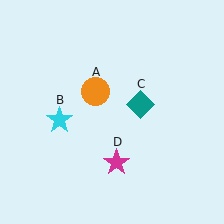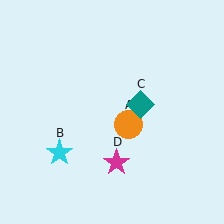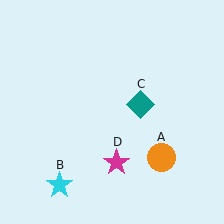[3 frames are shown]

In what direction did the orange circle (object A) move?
The orange circle (object A) moved down and to the right.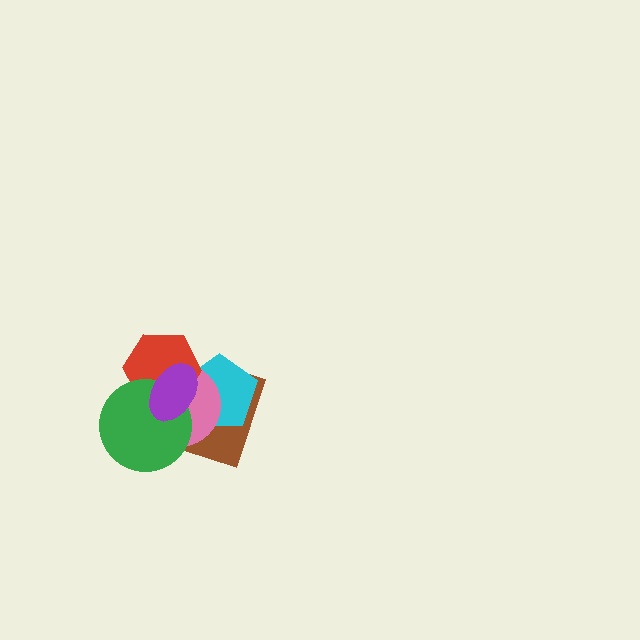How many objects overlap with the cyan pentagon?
4 objects overlap with the cyan pentagon.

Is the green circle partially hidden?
Yes, it is partially covered by another shape.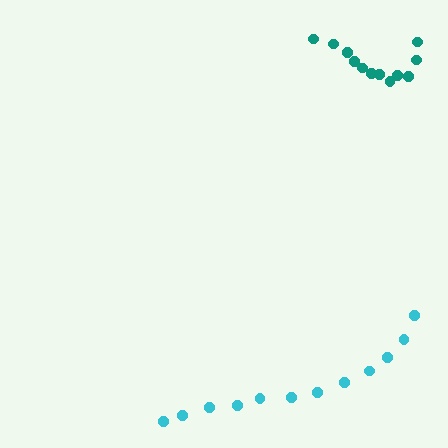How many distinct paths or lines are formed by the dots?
There are 2 distinct paths.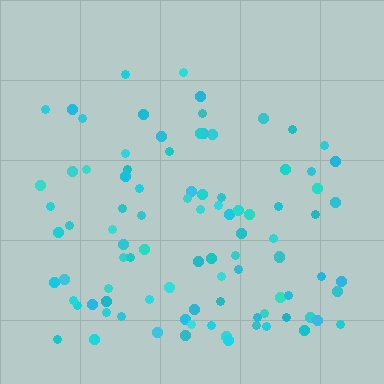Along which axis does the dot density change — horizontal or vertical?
Vertical.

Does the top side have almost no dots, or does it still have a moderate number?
Still a moderate number, just noticeably fewer than the bottom.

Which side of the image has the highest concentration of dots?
The bottom.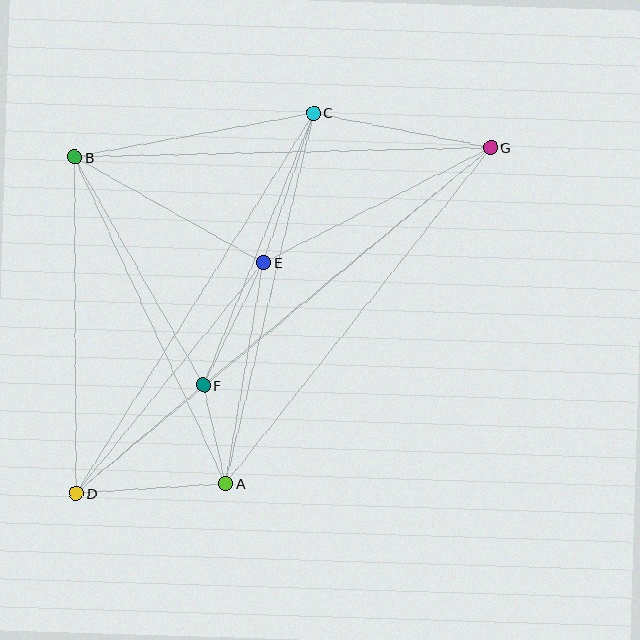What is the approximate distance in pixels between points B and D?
The distance between B and D is approximately 336 pixels.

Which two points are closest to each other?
Points A and F are closest to each other.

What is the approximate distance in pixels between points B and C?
The distance between B and C is approximately 243 pixels.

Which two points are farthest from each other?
Points D and G are farthest from each other.